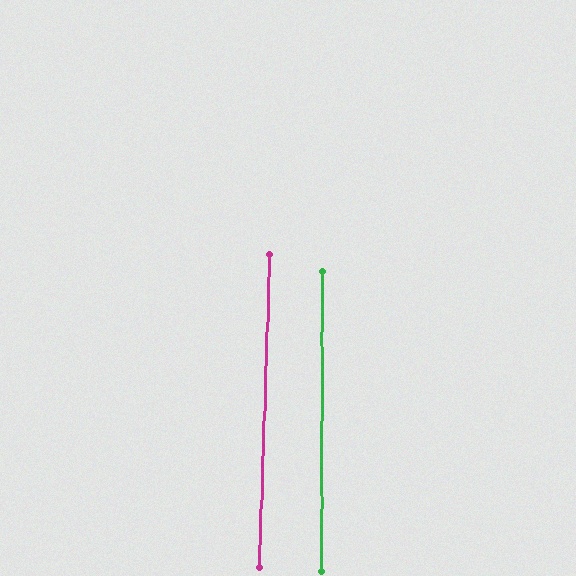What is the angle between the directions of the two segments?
Approximately 2 degrees.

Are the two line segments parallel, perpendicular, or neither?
Parallel — their directions differ by only 1.6°.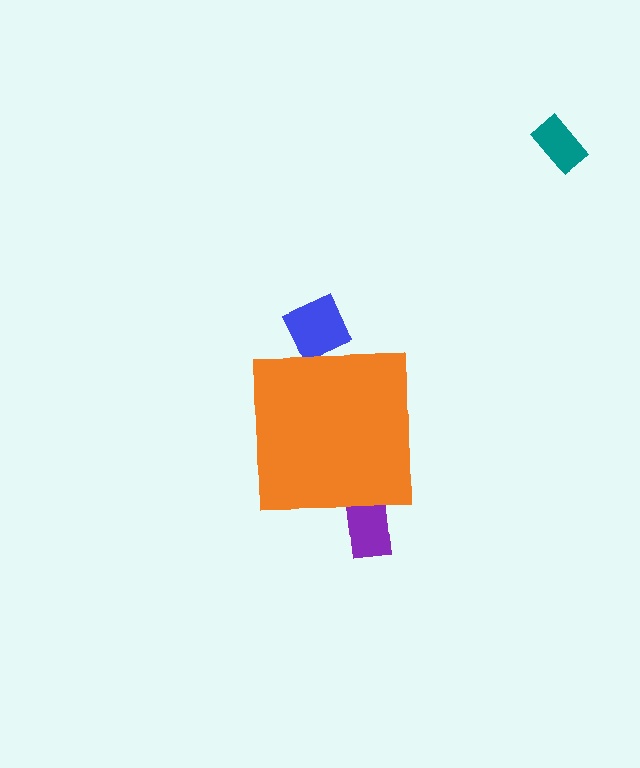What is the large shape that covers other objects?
An orange square.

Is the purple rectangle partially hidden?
Yes, the purple rectangle is partially hidden behind the orange square.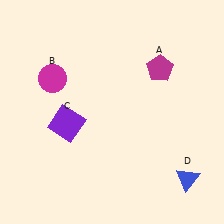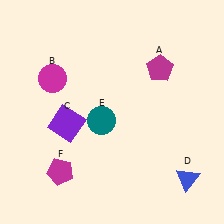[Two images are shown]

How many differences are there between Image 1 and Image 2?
There are 2 differences between the two images.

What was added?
A teal circle (E), a magenta pentagon (F) were added in Image 2.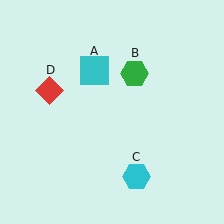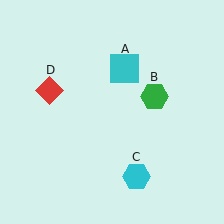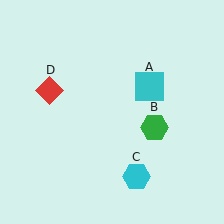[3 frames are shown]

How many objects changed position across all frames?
2 objects changed position: cyan square (object A), green hexagon (object B).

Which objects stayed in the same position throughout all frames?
Cyan hexagon (object C) and red diamond (object D) remained stationary.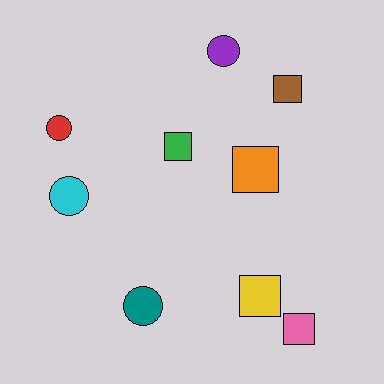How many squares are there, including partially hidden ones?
There are 5 squares.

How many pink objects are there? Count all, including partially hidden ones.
There is 1 pink object.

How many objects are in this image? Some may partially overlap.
There are 9 objects.